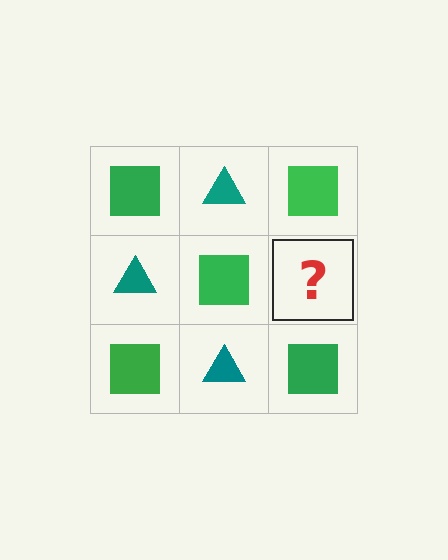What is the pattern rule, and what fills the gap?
The rule is that it alternates green square and teal triangle in a checkerboard pattern. The gap should be filled with a teal triangle.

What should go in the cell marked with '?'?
The missing cell should contain a teal triangle.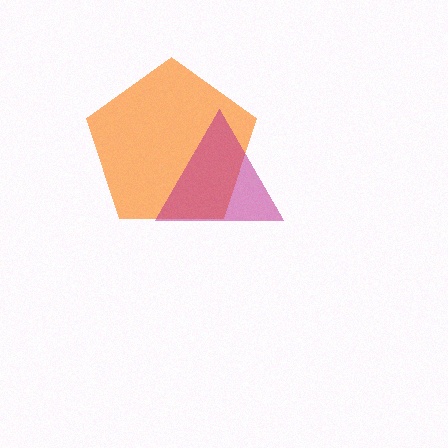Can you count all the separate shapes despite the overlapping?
Yes, there are 2 separate shapes.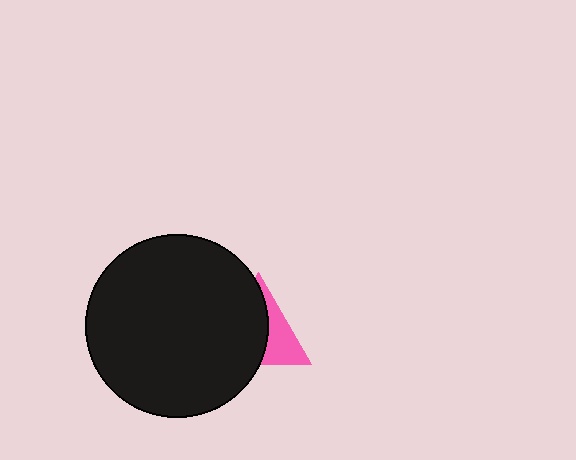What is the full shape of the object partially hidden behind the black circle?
The partially hidden object is a pink triangle.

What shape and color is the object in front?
The object in front is a black circle.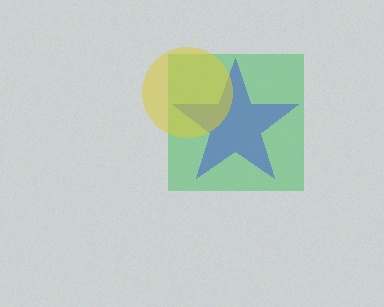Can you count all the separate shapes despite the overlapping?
Yes, there are 3 separate shapes.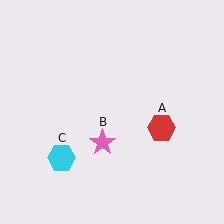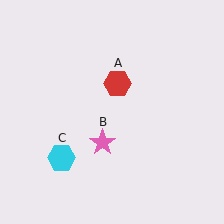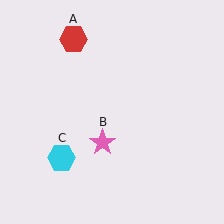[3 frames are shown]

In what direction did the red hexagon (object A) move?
The red hexagon (object A) moved up and to the left.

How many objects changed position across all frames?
1 object changed position: red hexagon (object A).